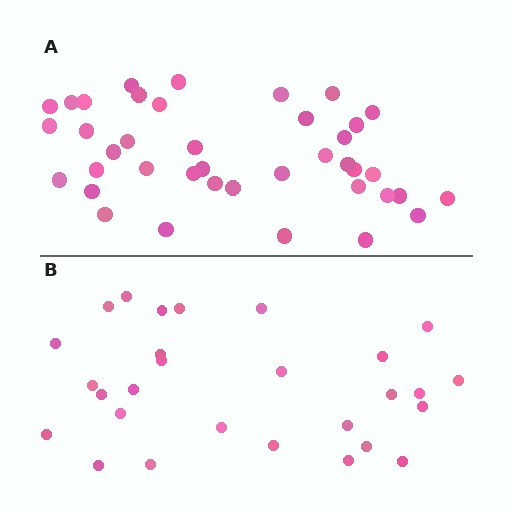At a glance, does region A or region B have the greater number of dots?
Region A (the top region) has more dots.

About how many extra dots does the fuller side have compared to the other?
Region A has roughly 12 or so more dots than region B.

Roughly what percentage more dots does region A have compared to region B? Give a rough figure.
About 45% more.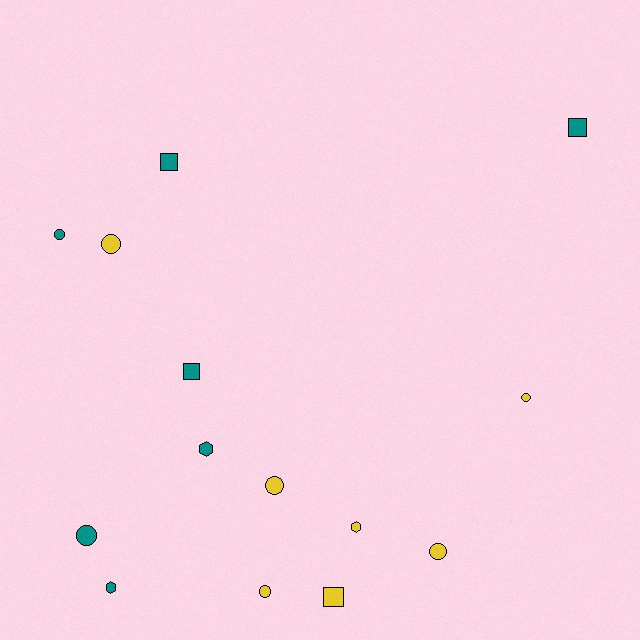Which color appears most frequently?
Teal, with 7 objects.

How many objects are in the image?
There are 14 objects.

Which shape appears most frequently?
Circle, with 7 objects.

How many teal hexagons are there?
There are 2 teal hexagons.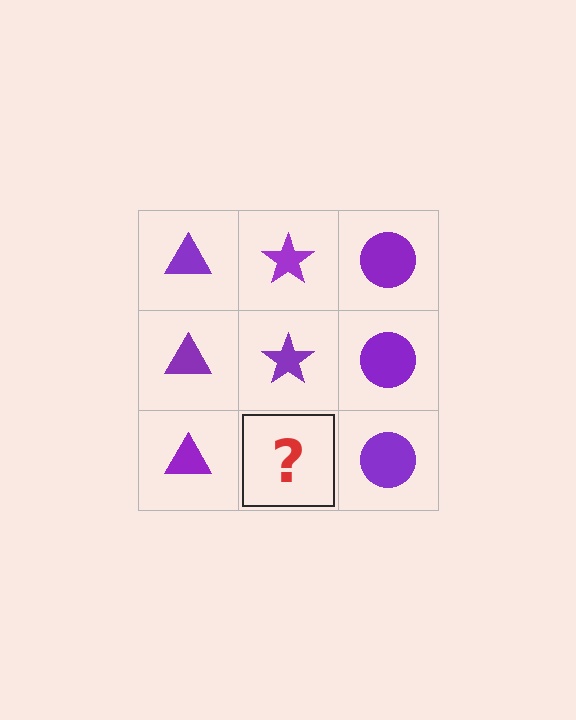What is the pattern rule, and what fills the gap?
The rule is that each column has a consistent shape. The gap should be filled with a purple star.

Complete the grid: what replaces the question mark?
The question mark should be replaced with a purple star.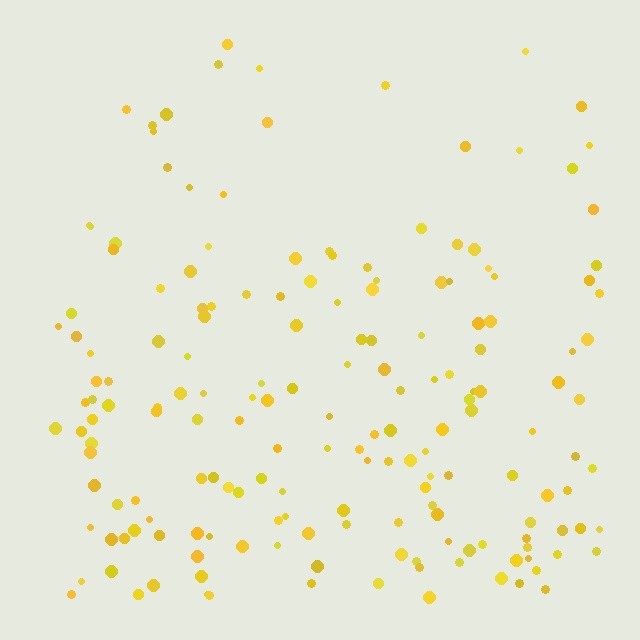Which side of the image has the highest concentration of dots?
The bottom.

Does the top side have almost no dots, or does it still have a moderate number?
Still a moderate number, just noticeably fewer than the bottom.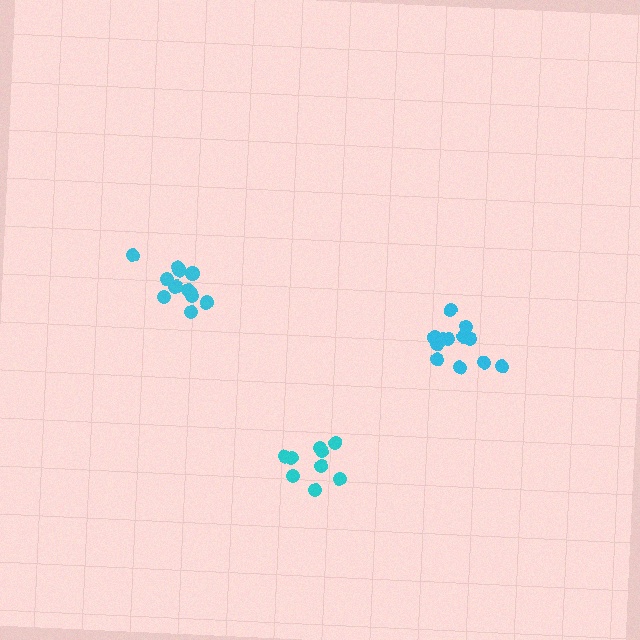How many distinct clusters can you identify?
There are 3 distinct clusters.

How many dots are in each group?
Group 1: 13 dots, Group 2: 9 dots, Group 3: 14 dots (36 total).